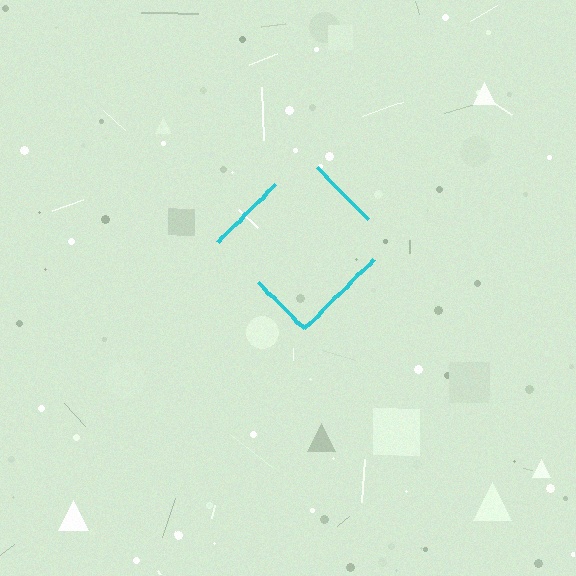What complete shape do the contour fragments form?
The contour fragments form a diamond.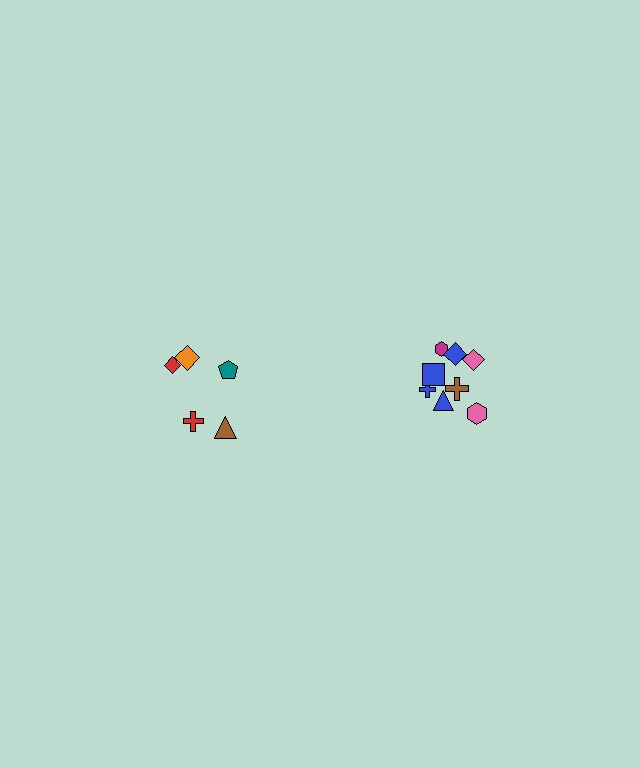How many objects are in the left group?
There are 5 objects.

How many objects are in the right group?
There are 8 objects.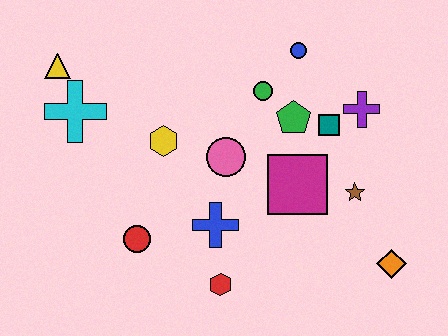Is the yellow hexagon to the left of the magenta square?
Yes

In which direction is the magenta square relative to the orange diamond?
The magenta square is to the left of the orange diamond.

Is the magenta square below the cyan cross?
Yes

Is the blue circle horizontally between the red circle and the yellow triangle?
No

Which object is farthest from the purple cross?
The yellow triangle is farthest from the purple cross.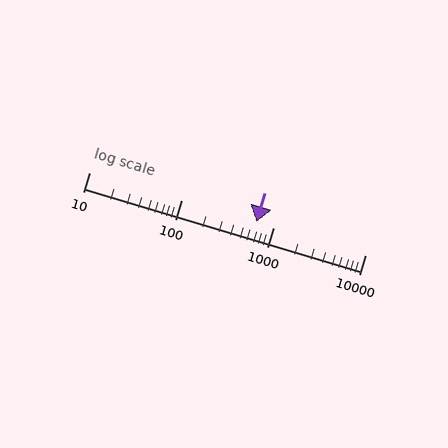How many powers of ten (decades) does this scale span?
The scale spans 3 decades, from 10 to 10000.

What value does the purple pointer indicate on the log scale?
The pointer indicates approximately 650.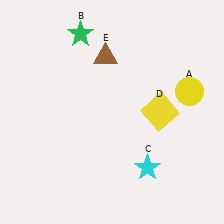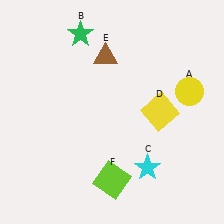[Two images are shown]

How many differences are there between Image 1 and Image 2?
There is 1 difference between the two images.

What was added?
A lime square (F) was added in Image 2.